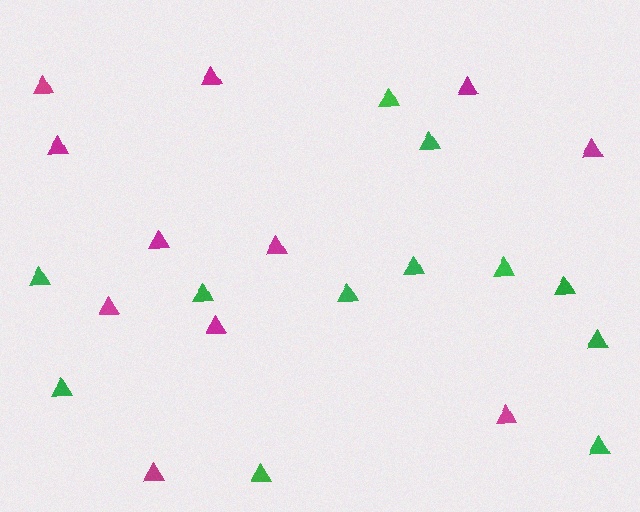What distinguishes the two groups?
There are 2 groups: one group of green triangles (12) and one group of magenta triangles (11).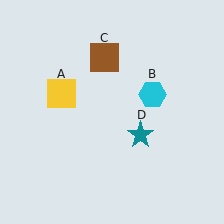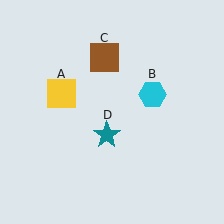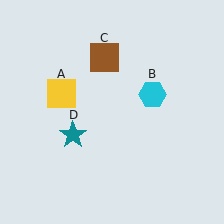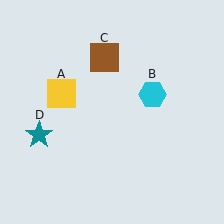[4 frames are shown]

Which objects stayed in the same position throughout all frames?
Yellow square (object A) and cyan hexagon (object B) and brown square (object C) remained stationary.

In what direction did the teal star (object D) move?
The teal star (object D) moved left.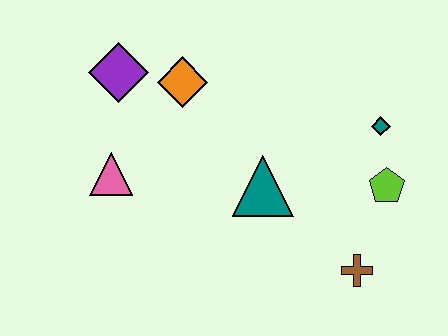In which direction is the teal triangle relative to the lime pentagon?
The teal triangle is to the left of the lime pentagon.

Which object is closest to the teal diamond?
The lime pentagon is closest to the teal diamond.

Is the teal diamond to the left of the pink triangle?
No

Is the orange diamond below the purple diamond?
Yes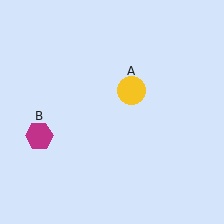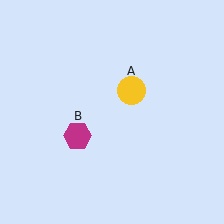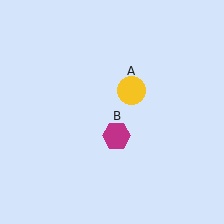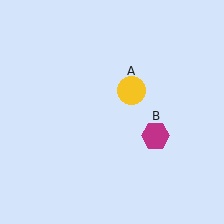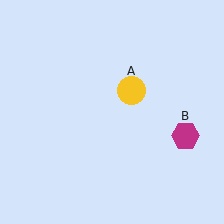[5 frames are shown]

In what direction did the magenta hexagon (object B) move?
The magenta hexagon (object B) moved right.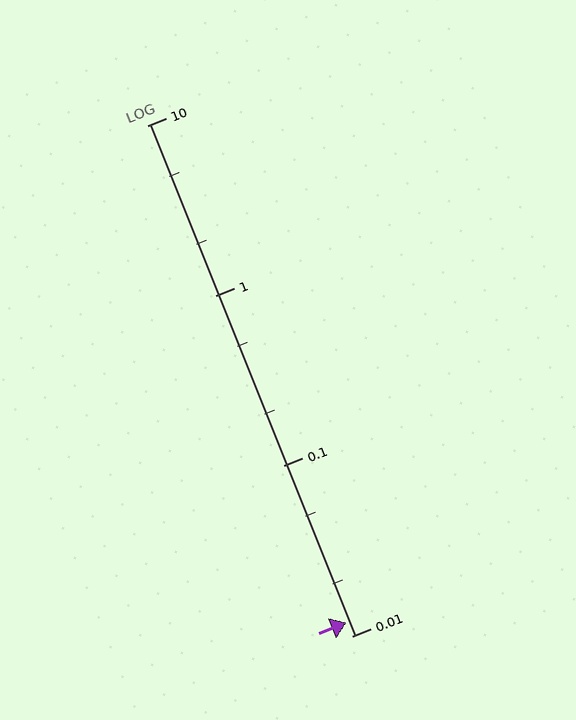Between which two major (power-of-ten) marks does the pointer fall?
The pointer is between 0.01 and 0.1.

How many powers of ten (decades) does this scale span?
The scale spans 3 decades, from 0.01 to 10.